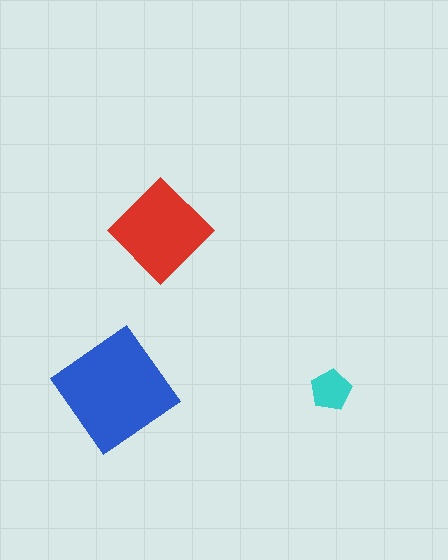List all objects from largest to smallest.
The blue diamond, the red diamond, the cyan pentagon.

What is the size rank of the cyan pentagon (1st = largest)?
3rd.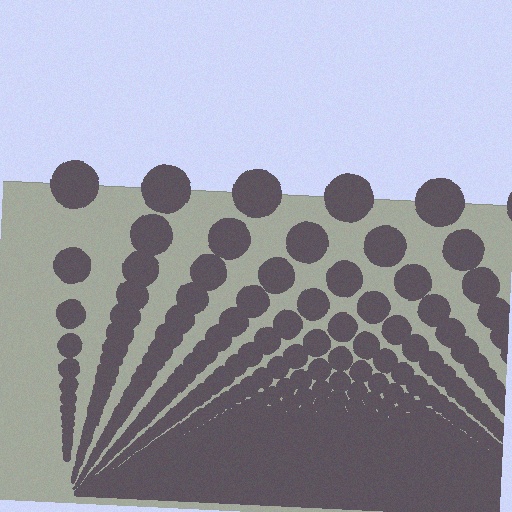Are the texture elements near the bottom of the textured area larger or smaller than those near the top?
Smaller. The gradient is inverted — elements near the bottom are smaller and denser.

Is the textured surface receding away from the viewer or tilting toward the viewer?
The surface appears to tilt toward the viewer. Texture elements get larger and sparser toward the top.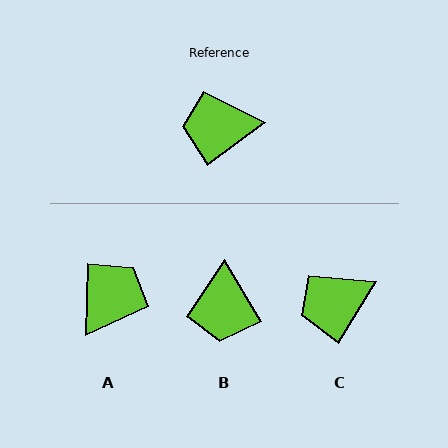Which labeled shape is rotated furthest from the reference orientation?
A, about 128 degrees away.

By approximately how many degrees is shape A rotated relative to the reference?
Approximately 128 degrees clockwise.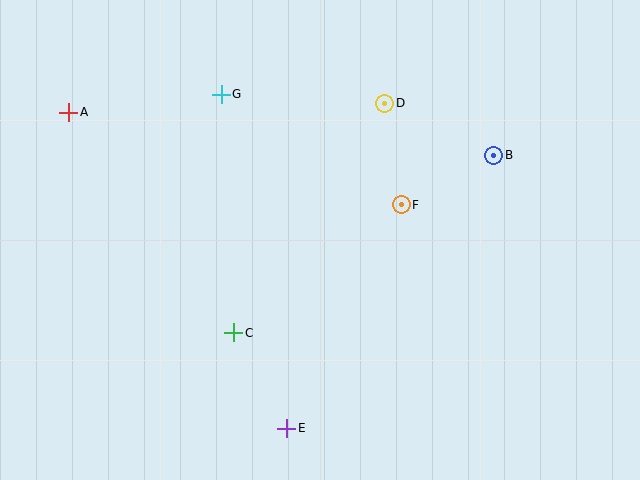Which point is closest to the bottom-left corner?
Point C is closest to the bottom-left corner.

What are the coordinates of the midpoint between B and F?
The midpoint between B and F is at (447, 180).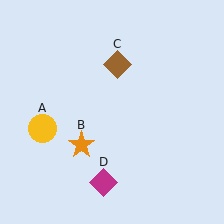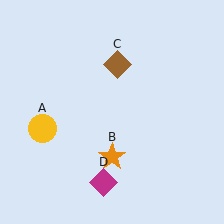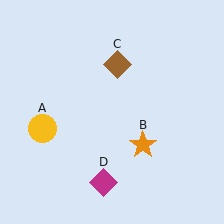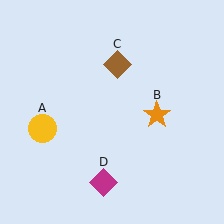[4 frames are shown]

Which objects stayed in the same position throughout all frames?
Yellow circle (object A) and brown diamond (object C) and magenta diamond (object D) remained stationary.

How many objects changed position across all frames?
1 object changed position: orange star (object B).